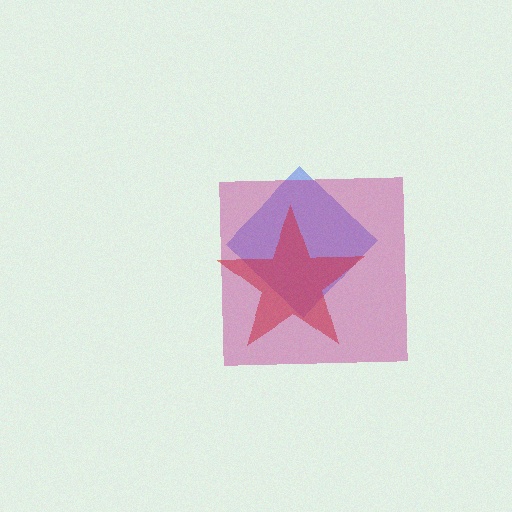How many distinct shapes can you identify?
There are 3 distinct shapes: a blue diamond, a red star, a magenta square.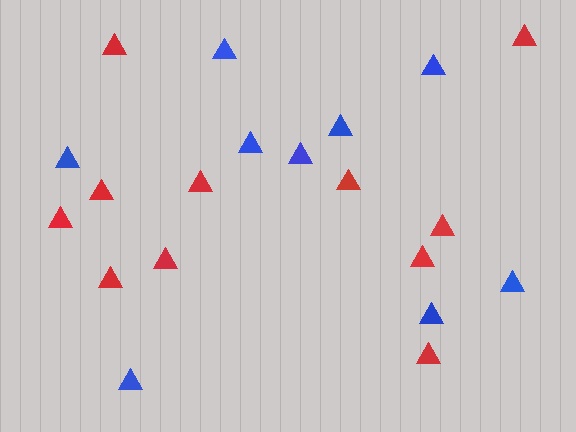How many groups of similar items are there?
There are 2 groups: one group of blue triangles (9) and one group of red triangles (11).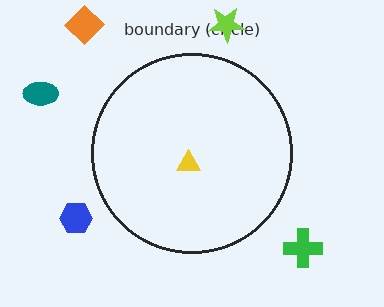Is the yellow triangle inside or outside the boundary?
Inside.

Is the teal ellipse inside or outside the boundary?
Outside.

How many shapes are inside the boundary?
1 inside, 5 outside.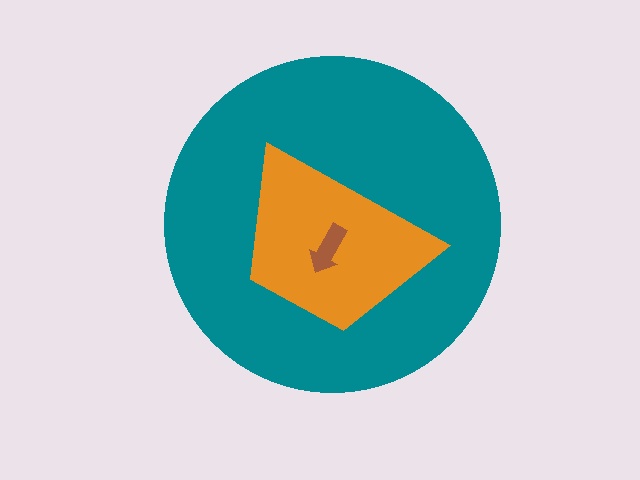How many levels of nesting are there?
3.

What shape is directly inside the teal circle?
The orange trapezoid.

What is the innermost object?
The brown arrow.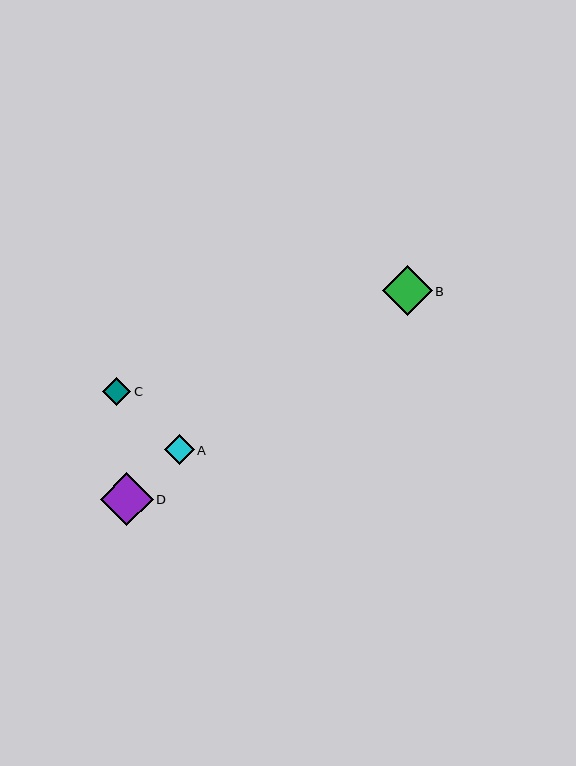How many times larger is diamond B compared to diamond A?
Diamond B is approximately 1.7 times the size of diamond A.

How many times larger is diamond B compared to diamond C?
Diamond B is approximately 1.8 times the size of diamond C.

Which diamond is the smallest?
Diamond C is the smallest with a size of approximately 28 pixels.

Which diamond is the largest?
Diamond D is the largest with a size of approximately 53 pixels.